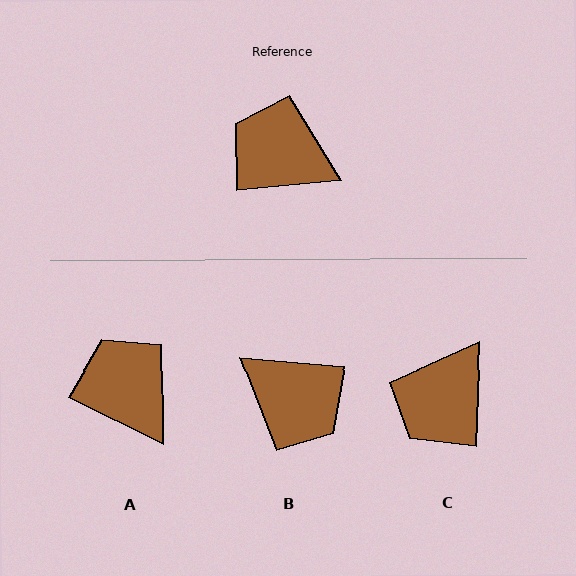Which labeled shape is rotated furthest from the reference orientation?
B, about 170 degrees away.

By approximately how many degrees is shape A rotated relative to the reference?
Approximately 31 degrees clockwise.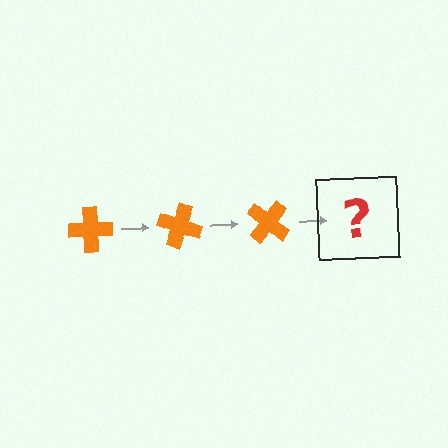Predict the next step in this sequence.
The next step is an orange cross rotated 60 degrees.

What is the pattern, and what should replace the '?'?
The pattern is that the cross rotates 20 degrees each step. The '?' should be an orange cross rotated 60 degrees.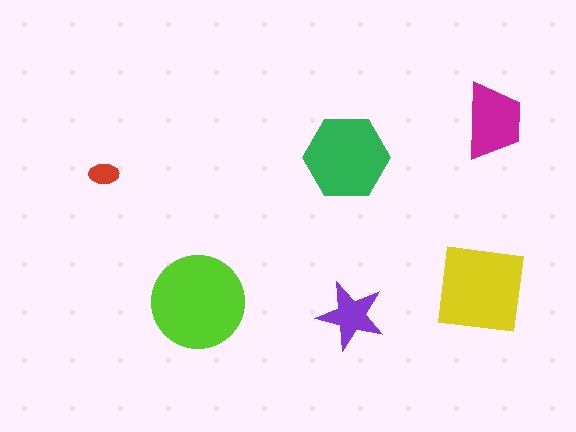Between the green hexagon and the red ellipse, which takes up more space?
The green hexagon.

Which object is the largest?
The lime circle.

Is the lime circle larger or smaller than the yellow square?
Larger.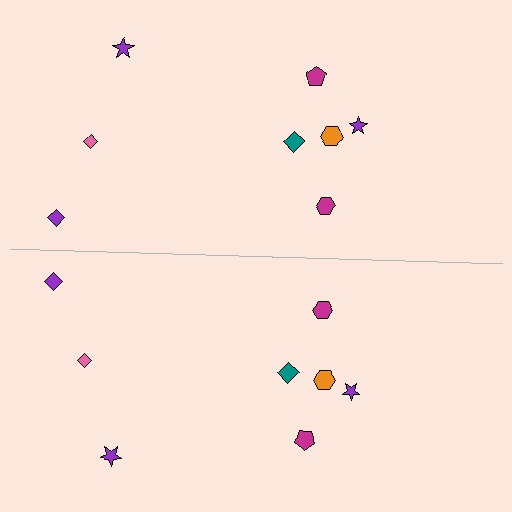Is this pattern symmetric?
Yes, this pattern has bilateral (reflection) symmetry.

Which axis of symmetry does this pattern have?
The pattern has a horizontal axis of symmetry running through the center of the image.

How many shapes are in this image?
There are 16 shapes in this image.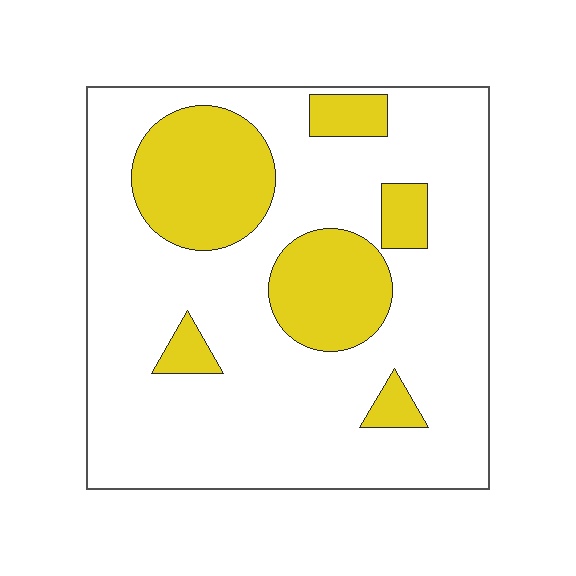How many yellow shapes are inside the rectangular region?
6.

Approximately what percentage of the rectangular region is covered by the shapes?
Approximately 25%.